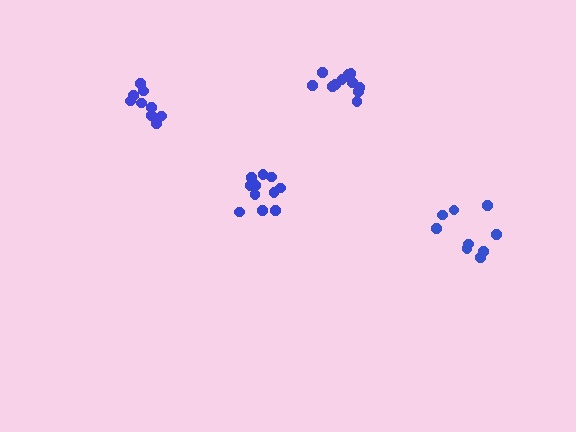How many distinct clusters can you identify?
There are 4 distinct clusters.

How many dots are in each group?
Group 1: 9 dots, Group 2: 12 dots, Group 3: 11 dots, Group 4: 9 dots (41 total).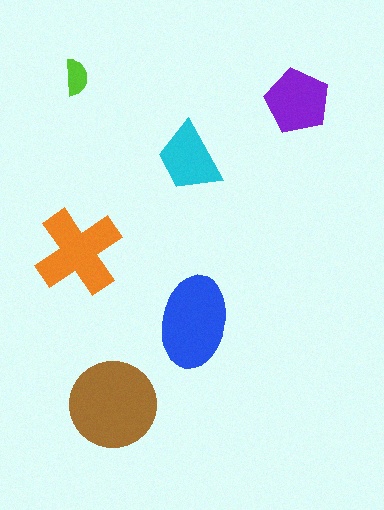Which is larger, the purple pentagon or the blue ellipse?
The blue ellipse.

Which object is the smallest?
The lime semicircle.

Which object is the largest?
The brown circle.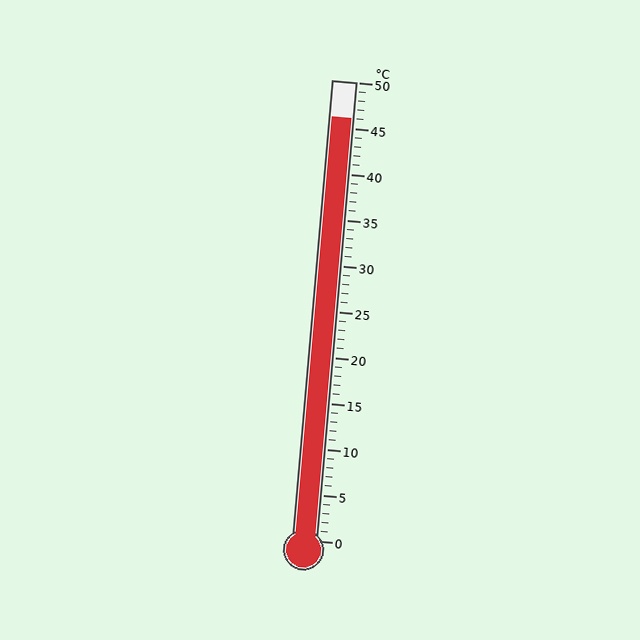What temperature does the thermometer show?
The thermometer shows approximately 46°C.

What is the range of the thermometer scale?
The thermometer scale ranges from 0°C to 50°C.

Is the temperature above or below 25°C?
The temperature is above 25°C.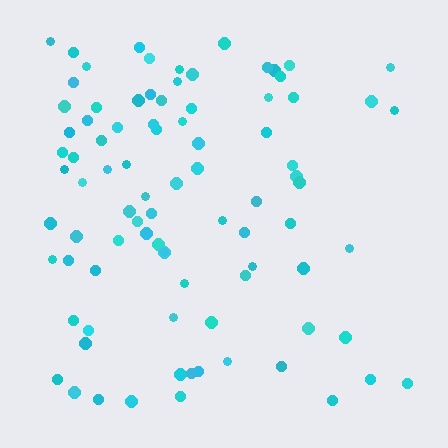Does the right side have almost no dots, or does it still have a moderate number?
Still a moderate number, just noticeably fewer than the left.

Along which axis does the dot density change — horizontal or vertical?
Horizontal.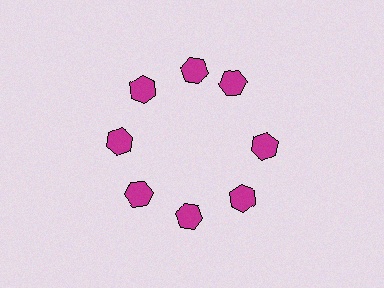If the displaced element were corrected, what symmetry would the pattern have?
It would have 8-fold rotational symmetry — the pattern would map onto itself every 45 degrees.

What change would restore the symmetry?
The symmetry would be restored by rotating it back into even spacing with its neighbors so that all 8 hexagons sit at equal angles and equal distance from the center.